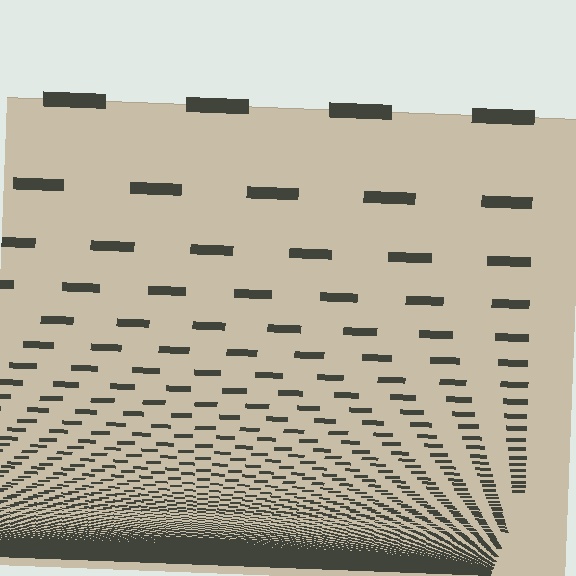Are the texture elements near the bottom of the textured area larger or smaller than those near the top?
Smaller. The gradient is inverted — elements near the bottom are smaller and denser.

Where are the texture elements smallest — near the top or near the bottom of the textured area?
Near the bottom.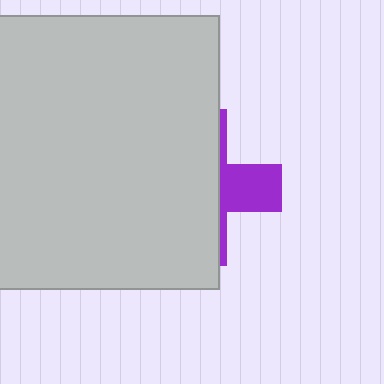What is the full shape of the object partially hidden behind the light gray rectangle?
The partially hidden object is a purple cross.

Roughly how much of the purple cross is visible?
A small part of it is visible (roughly 30%).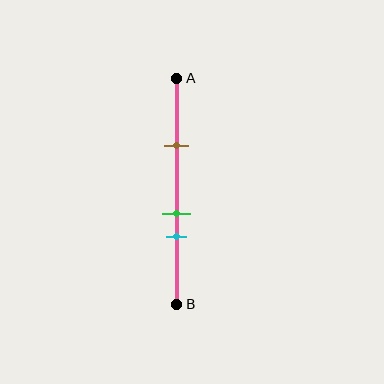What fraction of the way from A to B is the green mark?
The green mark is approximately 60% (0.6) of the way from A to B.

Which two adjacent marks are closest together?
The green and cyan marks are the closest adjacent pair.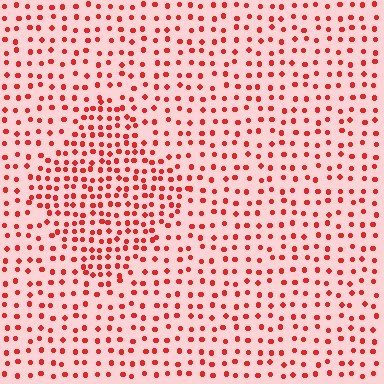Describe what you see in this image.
The image contains small red elements arranged at two different densities. A diamond-shaped region is visible where the elements are more densely packed than the surrounding area.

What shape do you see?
I see a diamond.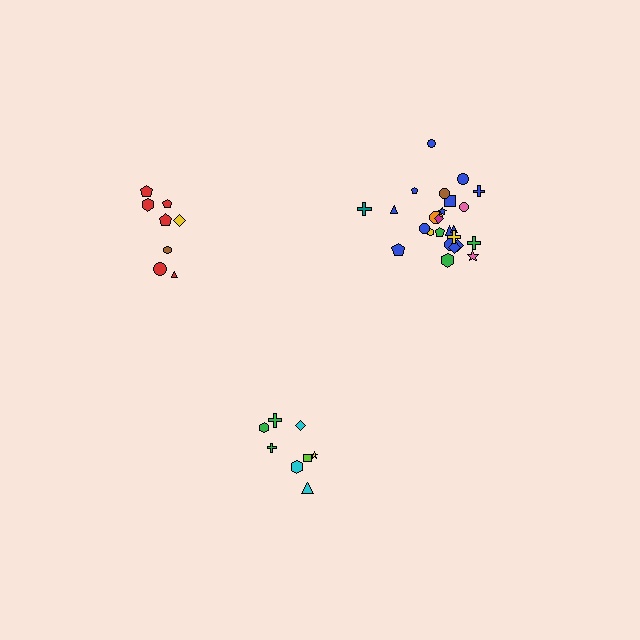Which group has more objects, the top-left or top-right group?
The top-right group.